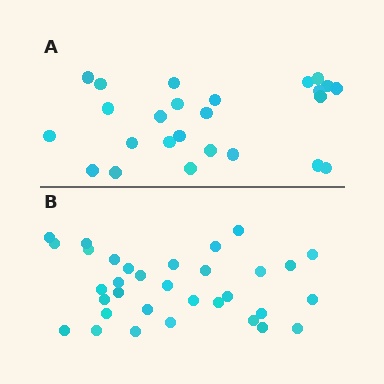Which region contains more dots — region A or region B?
Region B (the bottom region) has more dots.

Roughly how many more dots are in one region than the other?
Region B has roughly 8 or so more dots than region A.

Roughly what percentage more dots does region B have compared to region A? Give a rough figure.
About 30% more.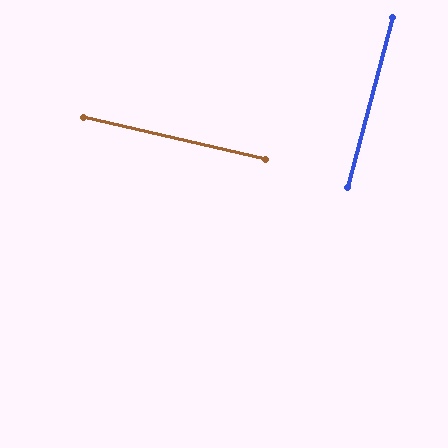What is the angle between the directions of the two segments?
Approximately 88 degrees.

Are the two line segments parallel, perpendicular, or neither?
Perpendicular — they meet at approximately 88°.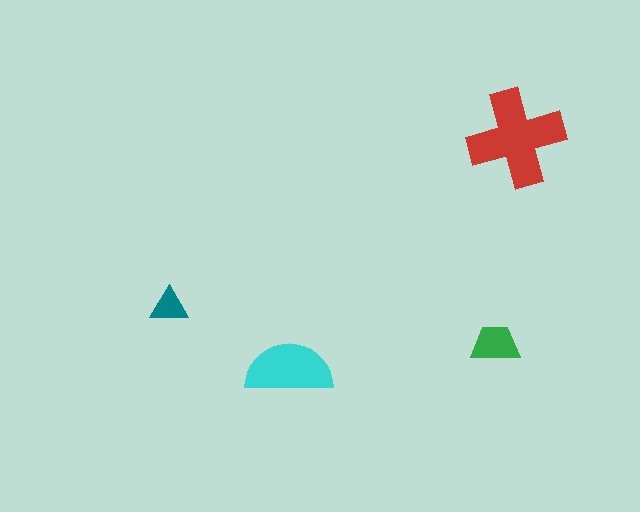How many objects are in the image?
There are 4 objects in the image.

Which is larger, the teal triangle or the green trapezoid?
The green trapezoid.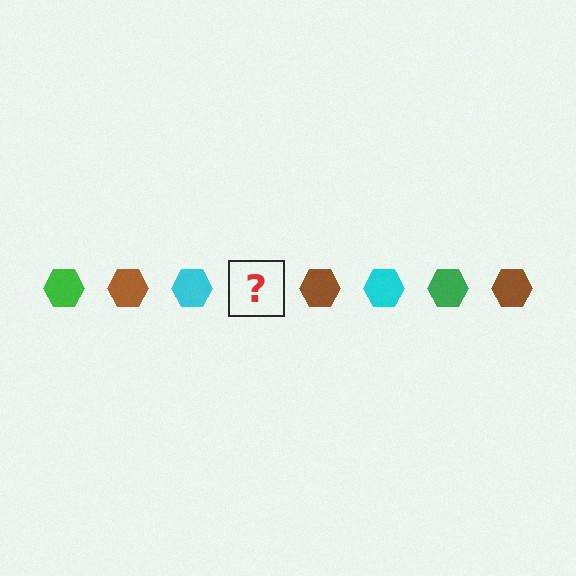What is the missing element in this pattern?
The missing element is a green hexagon.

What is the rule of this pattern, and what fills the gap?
The rule is that the pattern cycles through green, brown, cyan hexagons. The gap should be filled with a green hexagon.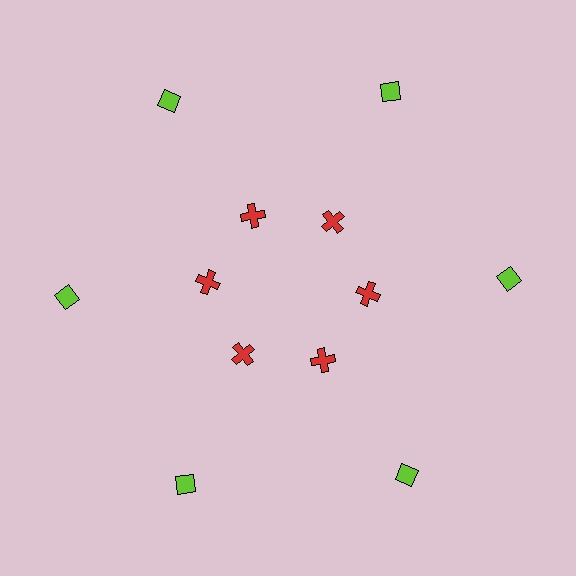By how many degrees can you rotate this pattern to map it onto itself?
The pattern maps onto itself every 60 degrees of rotation.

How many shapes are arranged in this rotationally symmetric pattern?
There are 12 shapes, arranged in 6 groups of 2.